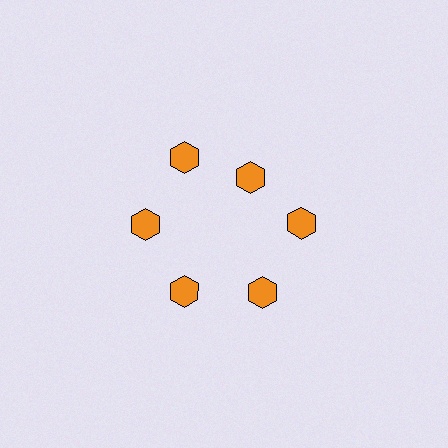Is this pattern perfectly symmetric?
No. The 6 orange hexagons are arranged in a ring, but one element near the 1 o'clock position is pulled inward toward the center, breaking the 6-fold rotational symmetry.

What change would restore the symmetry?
The symmetry would be restored by moving it outward, back onto the ring so that all 6 hexagons sit at equal angles and equal distance from the center.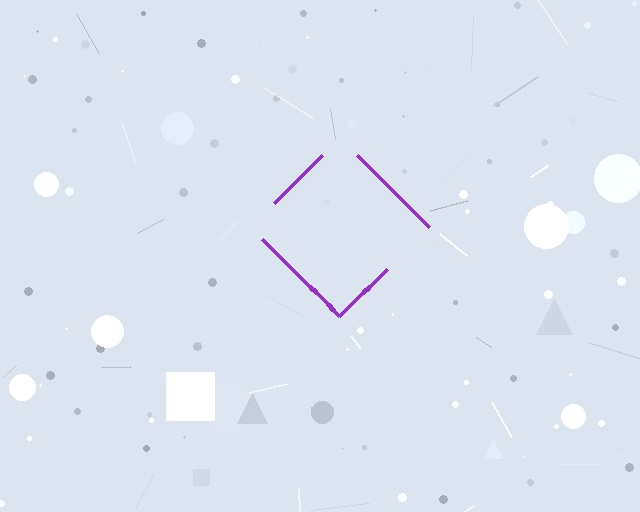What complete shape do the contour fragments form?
The contour fragments form a diamond.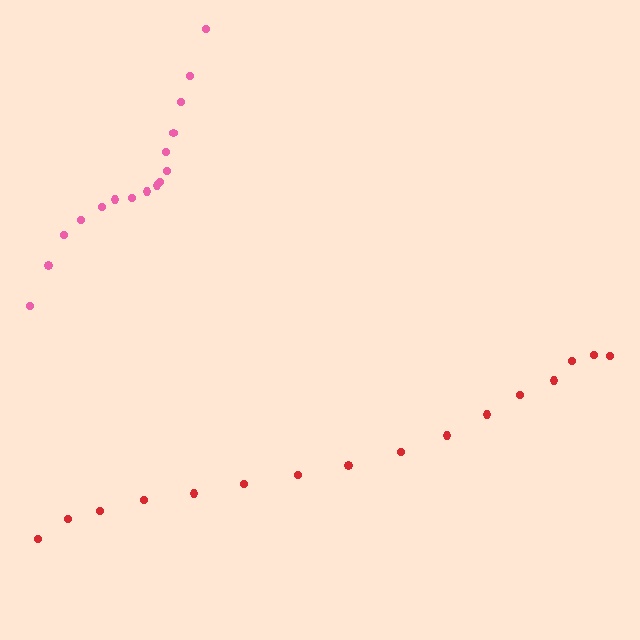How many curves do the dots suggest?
There are 2 distinct paths.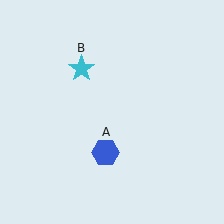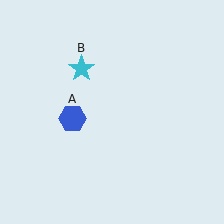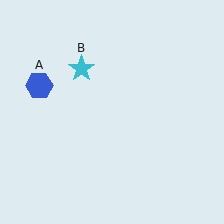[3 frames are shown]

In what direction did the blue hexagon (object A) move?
The blue hexagon (object A) moved up and to the left.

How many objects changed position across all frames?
1 object changed position: blue hexagon (object A).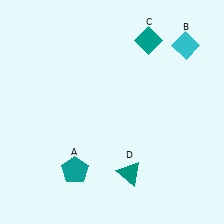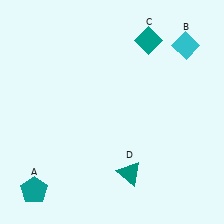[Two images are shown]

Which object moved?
The teal pentagon (A) moved left.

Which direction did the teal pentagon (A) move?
The teal pentagon (A) moved left.